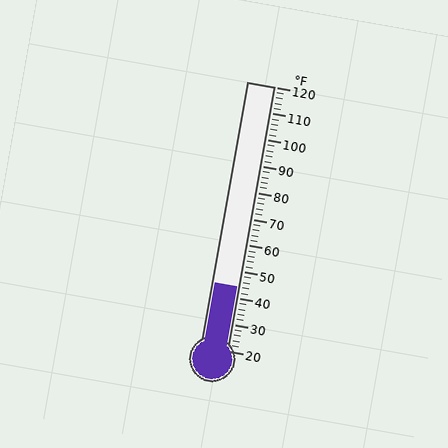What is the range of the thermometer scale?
The thermometer scale ranges from 20°F to 120°F.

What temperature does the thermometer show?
The thermometer shows approximately 44°F.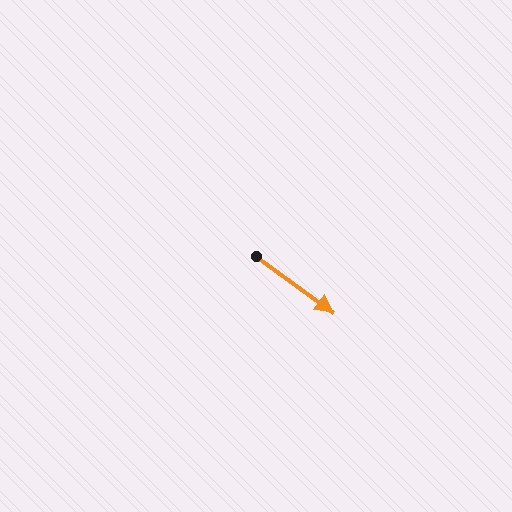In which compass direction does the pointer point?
Southeast.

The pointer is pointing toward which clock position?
Roughly 4 o'clock.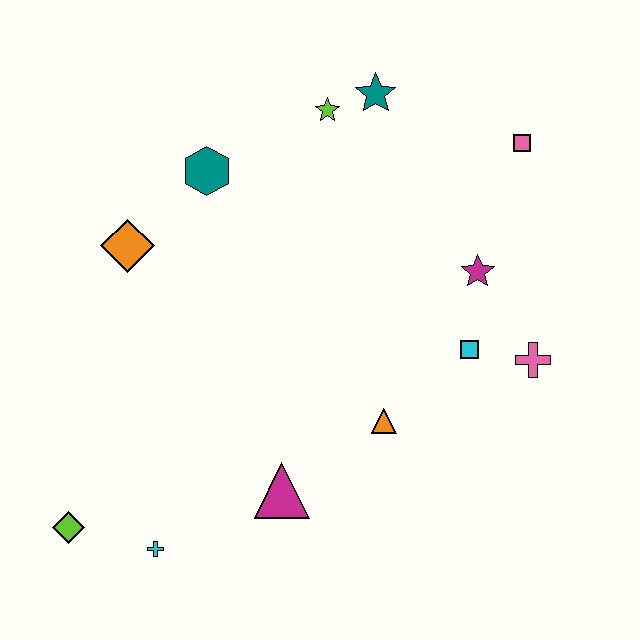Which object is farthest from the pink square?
The lime diamond is farthest from the pink square.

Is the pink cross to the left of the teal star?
No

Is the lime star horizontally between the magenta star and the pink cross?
No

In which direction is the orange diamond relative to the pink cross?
The orange diamond is to the left of the pink cross.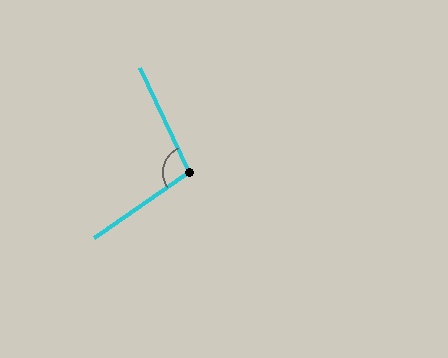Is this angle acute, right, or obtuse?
It is obtuse.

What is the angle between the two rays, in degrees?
Approximately 100 degrees.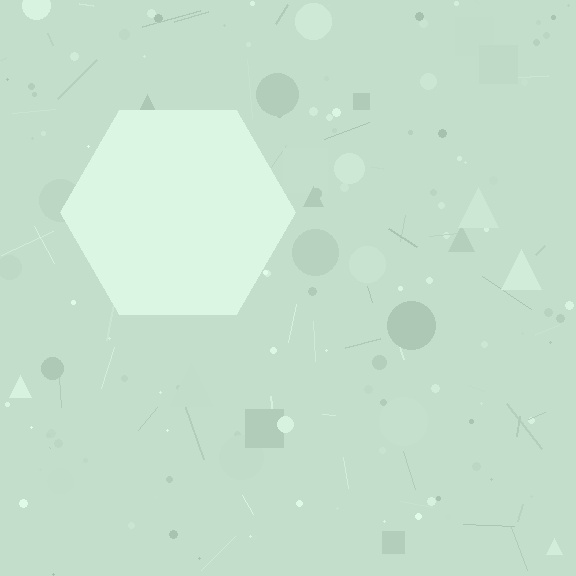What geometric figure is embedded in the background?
A hexagon is embedded in the background.